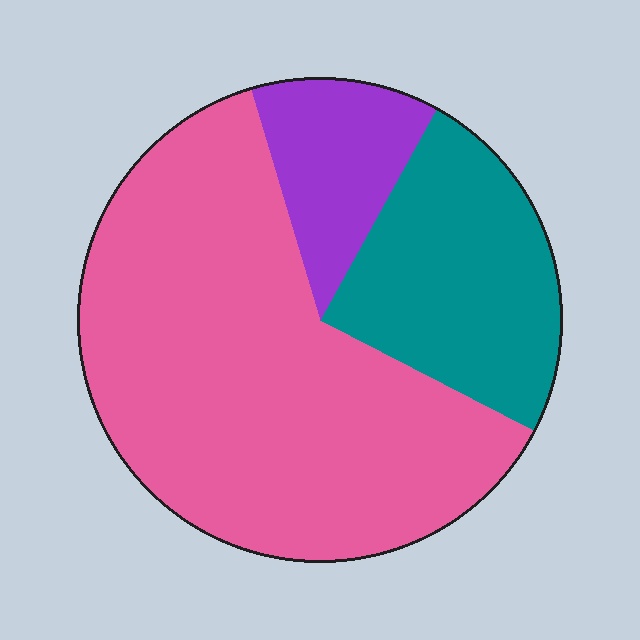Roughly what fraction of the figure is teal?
Teal covers around 25% of the figure.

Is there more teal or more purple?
Teal.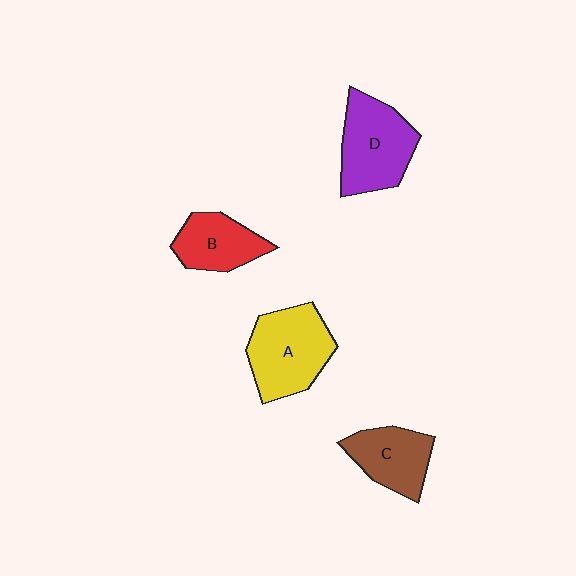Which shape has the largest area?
Shape A (yellow).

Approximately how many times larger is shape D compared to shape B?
Approximately 1.4 times.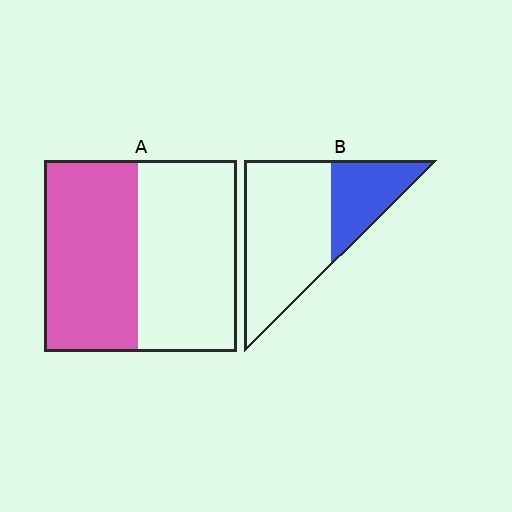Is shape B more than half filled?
No.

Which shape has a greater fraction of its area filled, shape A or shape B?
Shape A.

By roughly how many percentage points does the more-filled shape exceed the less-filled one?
By roughly 20 percentage points (A over B).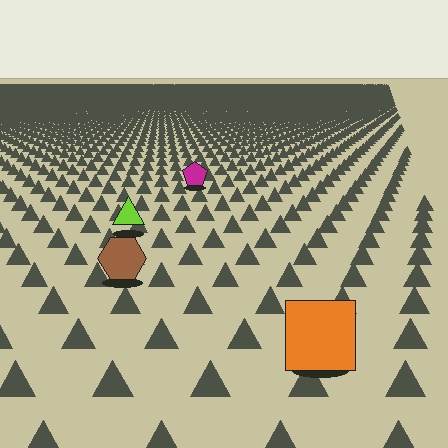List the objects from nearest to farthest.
From nearest to farthest: the orange square, the brown hexagon, the lime triangle, the magenta pentagon.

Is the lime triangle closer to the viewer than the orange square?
No. The orange square is closer — you can tell from the texture gradient: the ground texture is coarser near it.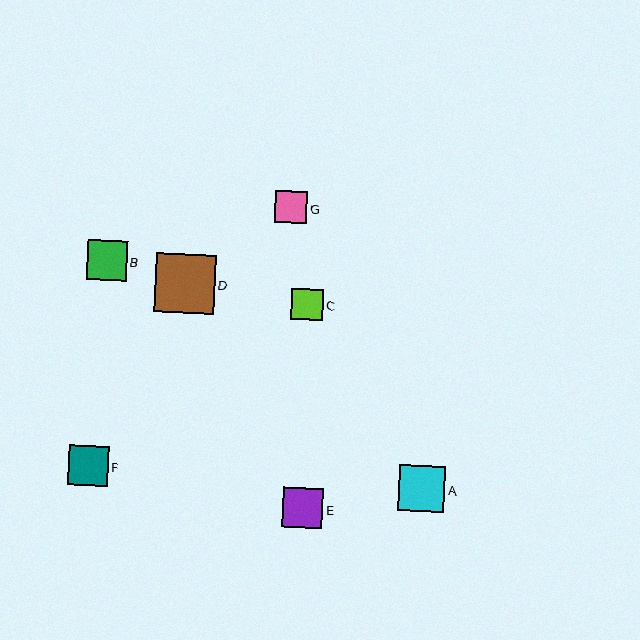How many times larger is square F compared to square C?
Square F is approximately 1.3 times the size of square C.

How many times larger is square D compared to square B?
Square D is approximately 1.5 times the size of square B.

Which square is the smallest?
Square C is the smallest with a size of approximately 31 pixels.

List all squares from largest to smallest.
From largest to smallest: D, A, F, B, E, G, C.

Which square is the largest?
Square D is the largest with a size of approximately 60 pixels.